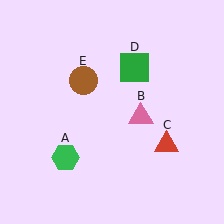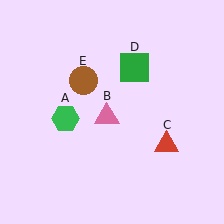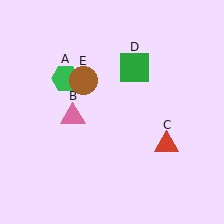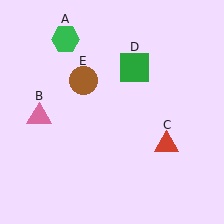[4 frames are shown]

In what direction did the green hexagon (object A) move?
The green hexagon (object A) moved up.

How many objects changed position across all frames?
2 objects changed position: green hexagon (object A), pink triangle (object B).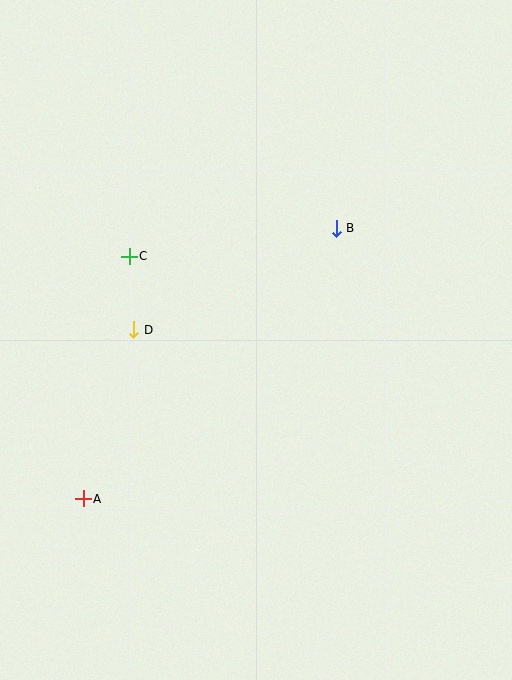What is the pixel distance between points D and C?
The distance between D and C is 74 pixels.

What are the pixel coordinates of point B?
Point B is at (336, 228).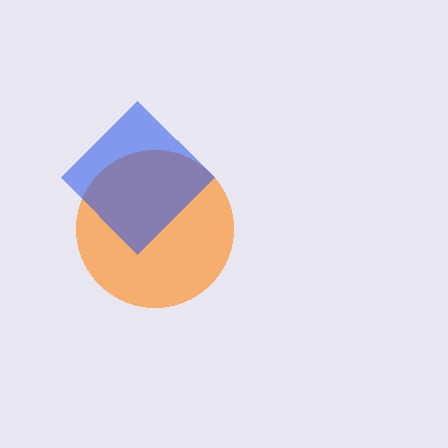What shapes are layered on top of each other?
The layered shapes are: an orange circle, a blue diamond.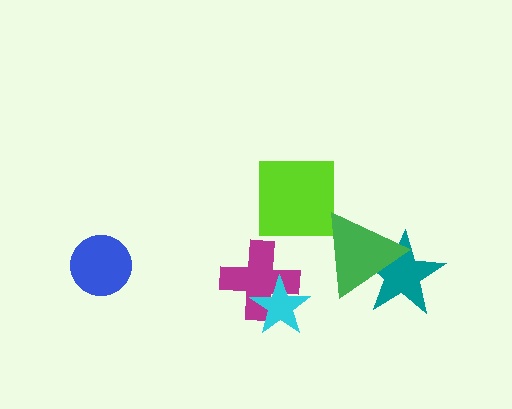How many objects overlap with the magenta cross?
1 object overlaps with the magenta cross.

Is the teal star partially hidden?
Yes, it is partially covered by another shape.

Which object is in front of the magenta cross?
The cyan star is in front of the magenta cross.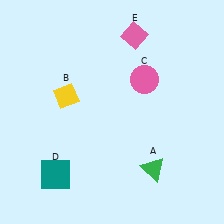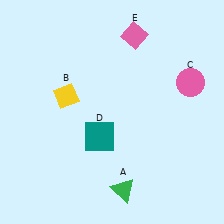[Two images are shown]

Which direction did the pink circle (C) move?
The pink circle (C) moved right.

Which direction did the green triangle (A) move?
The green triangle (A) moved left.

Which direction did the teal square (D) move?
The teal square (D) moved right.